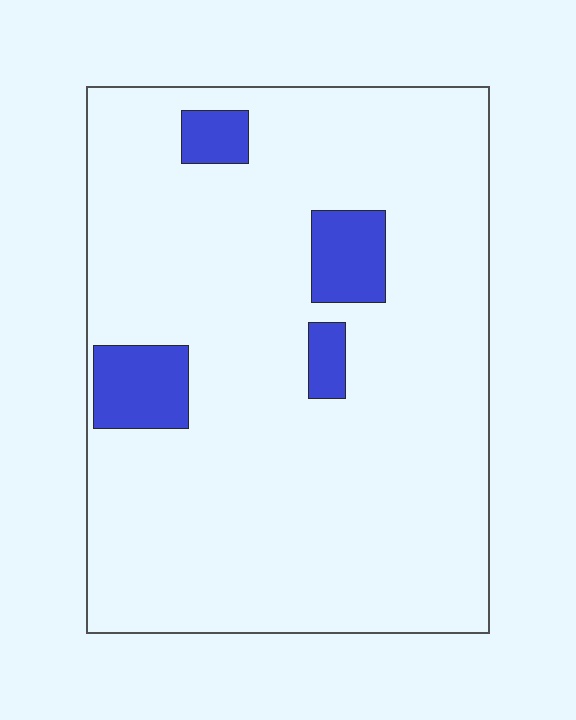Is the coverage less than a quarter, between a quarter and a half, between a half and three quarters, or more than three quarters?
Less than a quarter.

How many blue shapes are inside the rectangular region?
4.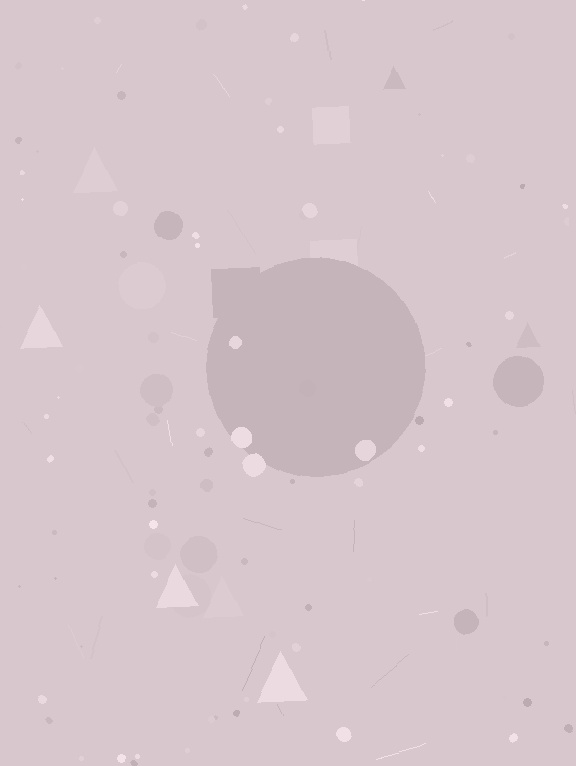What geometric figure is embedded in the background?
A circle is embedded in the background.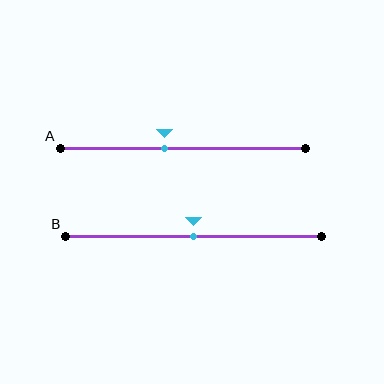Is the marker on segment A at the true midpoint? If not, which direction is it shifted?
No, the marker on segment A is shifted to the left by about 7% of the segment length.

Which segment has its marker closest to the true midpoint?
Segment B has its marker closest to the true midpoint.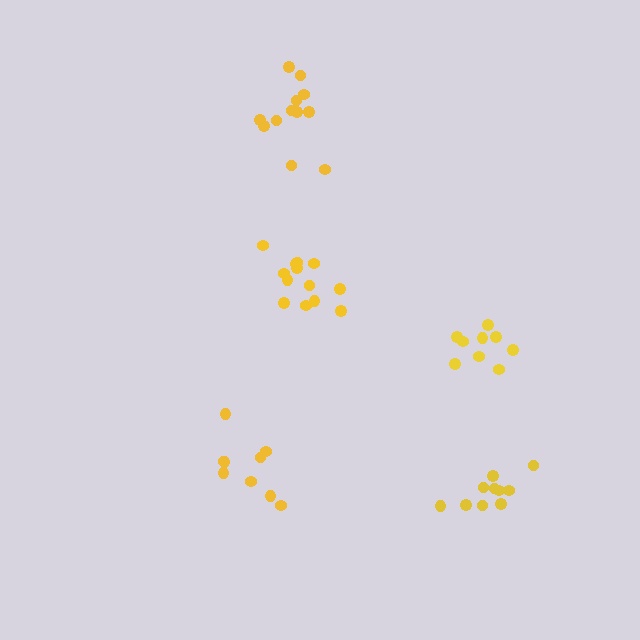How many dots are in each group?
Group 1: 13 dots, Group 2: 12 dots, Group 3: 9 dots, Group 4: 10 dots, Group 5: 9 dots (53 total).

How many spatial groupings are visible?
There are 5 spatial groupings.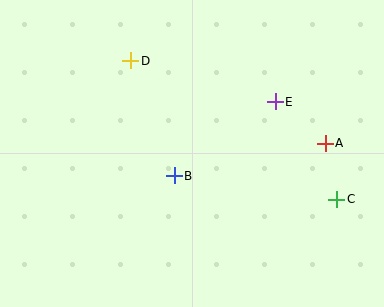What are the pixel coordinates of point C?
Point C is at (337, 199).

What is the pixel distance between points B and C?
The distance between B and C is 164 pixels.